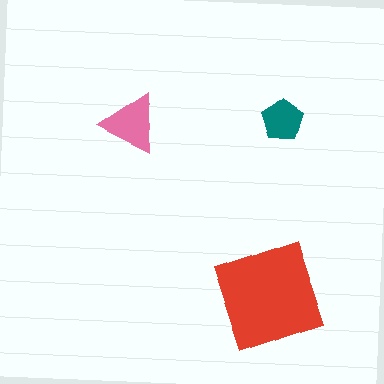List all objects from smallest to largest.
The teal pentagon, the pink triangle, the red square.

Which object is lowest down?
The red square is bottommost.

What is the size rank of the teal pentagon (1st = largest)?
3rd.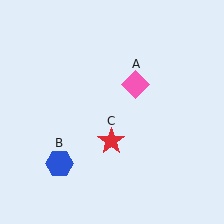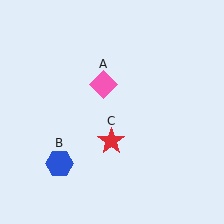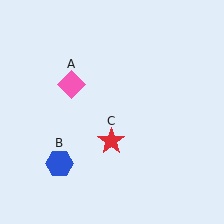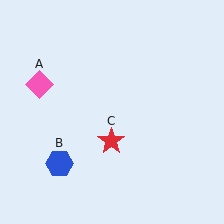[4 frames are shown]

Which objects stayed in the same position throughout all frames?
Blue hexagon (object B) and red star (object C) remained stationary.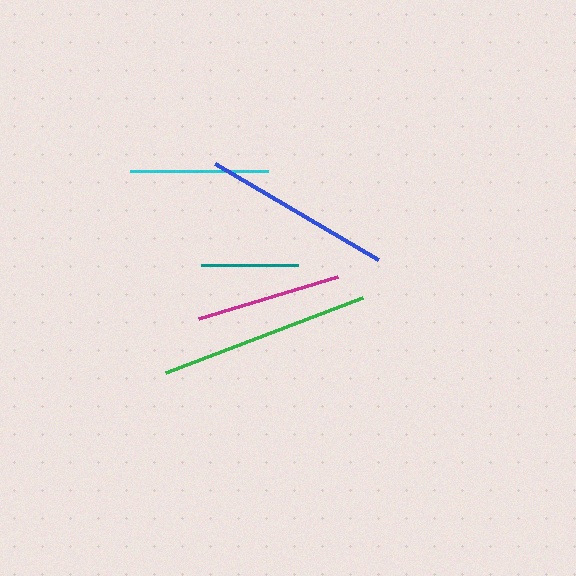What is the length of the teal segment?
The teal segment is approximately 97 pixels long.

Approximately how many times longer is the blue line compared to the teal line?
The blue line is approximately 1.9 times the length of the teal line.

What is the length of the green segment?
The green segment is approximately 211 pixels long.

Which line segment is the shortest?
The teal line is the shortest at approximately 97 pixels.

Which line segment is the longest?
The green line is the longest at approximately 211 pixels.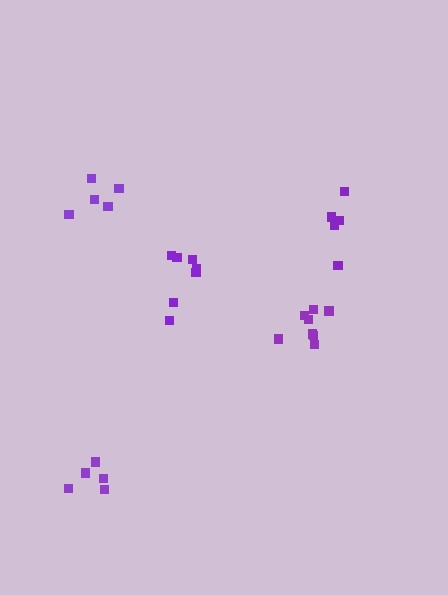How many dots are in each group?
Group 1: 5 dots, Group 2: 5 dots, Group 3: 5 dots, Group 4: 8 dots, Group 5: 7 dots (30 total).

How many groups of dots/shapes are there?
There are 5 groups.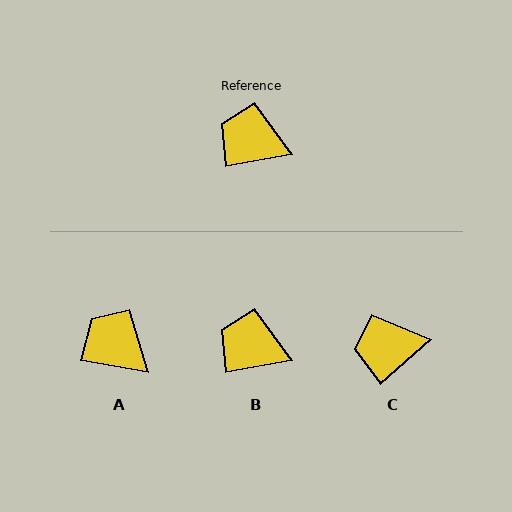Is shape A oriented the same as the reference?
No, it is off by about 20 degrees.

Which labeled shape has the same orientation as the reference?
B.